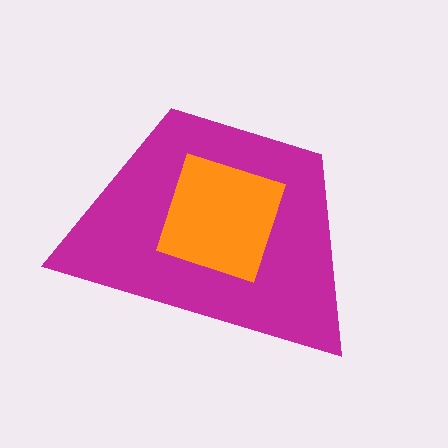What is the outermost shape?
The magenta trapezoid.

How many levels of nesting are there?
2.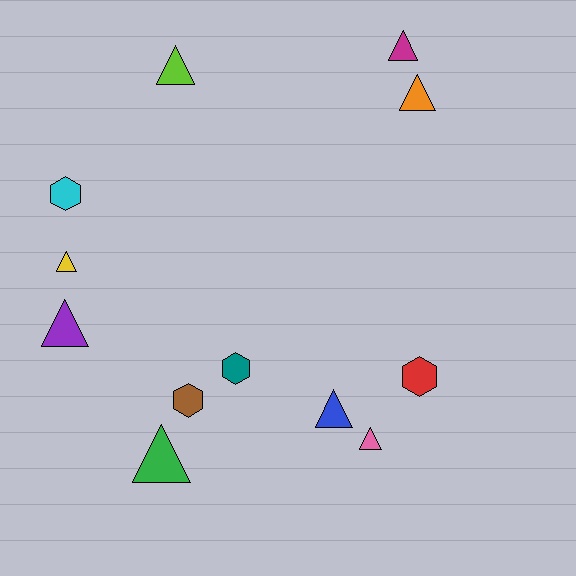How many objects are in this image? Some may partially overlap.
There are 12 objects.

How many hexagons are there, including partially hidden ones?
There are 4 hexagons.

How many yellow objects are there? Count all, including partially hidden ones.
There is 1 yellow object.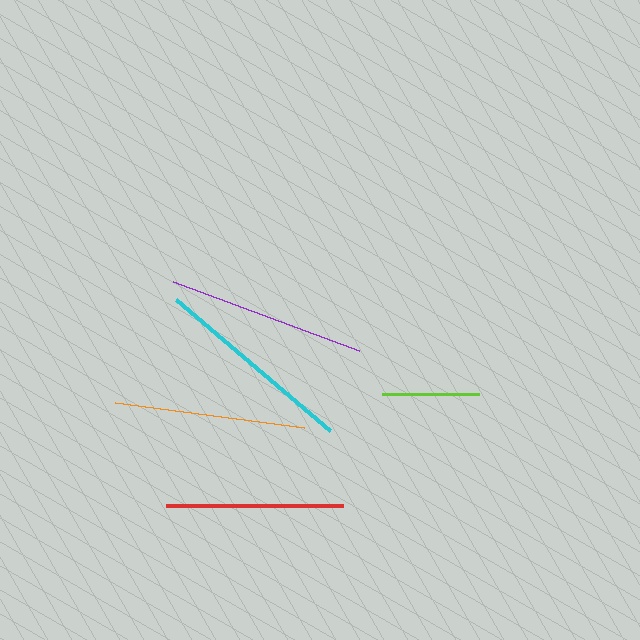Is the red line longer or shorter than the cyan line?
The cyan line is longer than the red line.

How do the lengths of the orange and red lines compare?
The orange and red lines are approximately the same length.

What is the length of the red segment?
The red segment is approximately 177 pixels long.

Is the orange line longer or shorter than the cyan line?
The cyan line is longer than the orange line.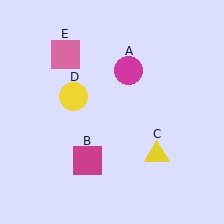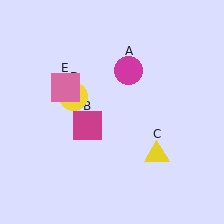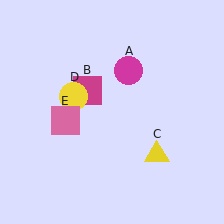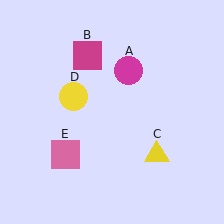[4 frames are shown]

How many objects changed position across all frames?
2 objects changed position: magenta square (object B), pink square (object E).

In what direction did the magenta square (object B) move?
The magenta square (object B) moved up.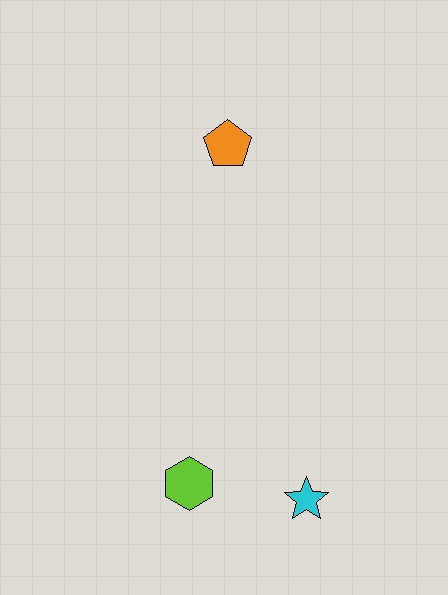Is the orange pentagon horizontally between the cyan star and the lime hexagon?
Yes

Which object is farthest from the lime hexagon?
The orange pentagon is farthest from the lime hexagon.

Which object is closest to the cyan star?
The lime hexagon is closest to the cyan star.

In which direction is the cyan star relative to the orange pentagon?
The cyan star is below the orange pentagon.